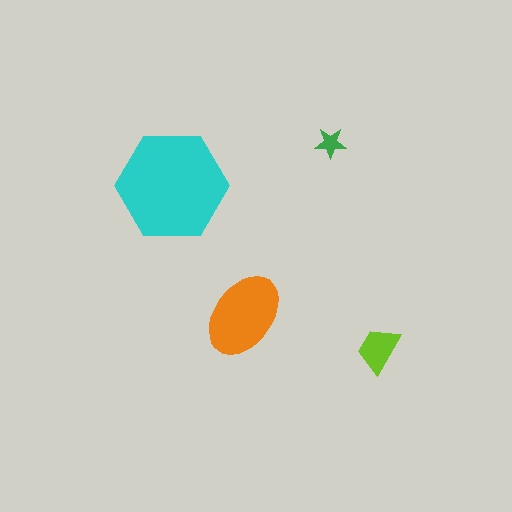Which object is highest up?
The green star is topmost.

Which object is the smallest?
The green star.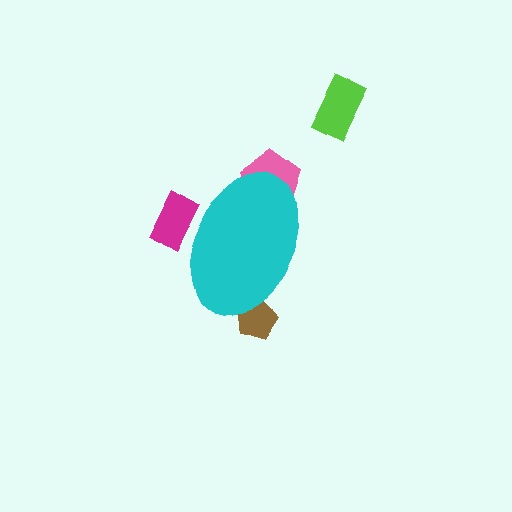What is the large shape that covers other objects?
A cyan ellipse.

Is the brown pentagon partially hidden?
Yes, the brown pentagon is partially hidden behind the cyan ellipse.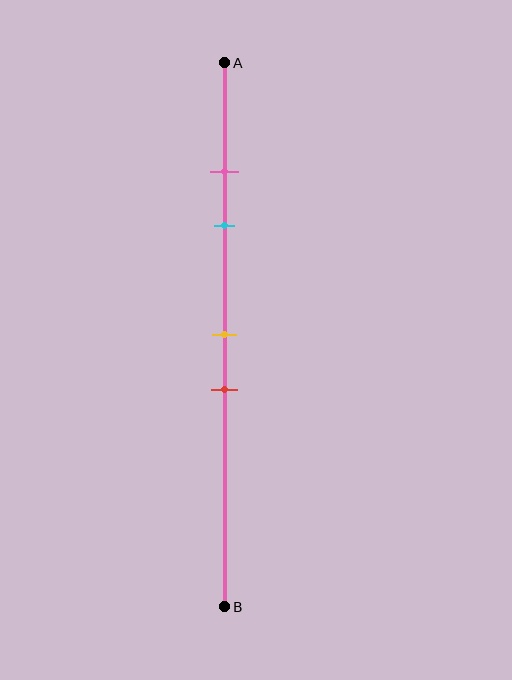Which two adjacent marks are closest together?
The pink and cyan marks are the closest adjacent pair.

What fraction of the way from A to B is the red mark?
The red mark is approximately 60% (0.6) of the way from A to B.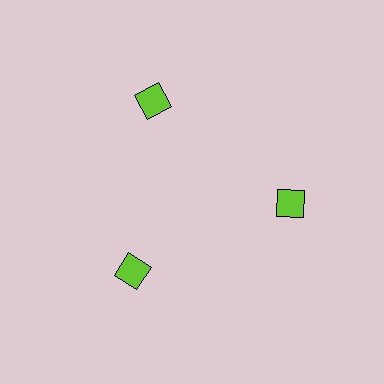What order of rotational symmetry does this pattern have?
This pattern has 3-fold rotational symmetry.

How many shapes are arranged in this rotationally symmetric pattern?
There are 3 shapes, arranged in 3 groups of 1.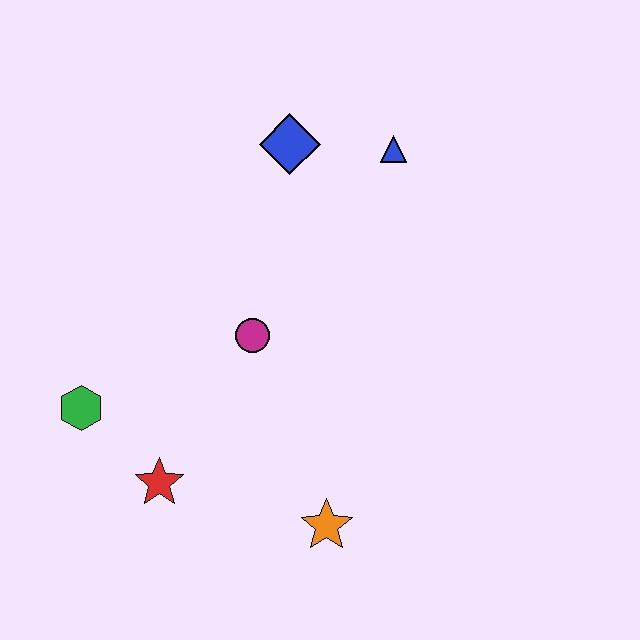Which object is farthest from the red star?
The blue triangle is farthest from the red star.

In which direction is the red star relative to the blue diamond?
The red star is below the blue diamond.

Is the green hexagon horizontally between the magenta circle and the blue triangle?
No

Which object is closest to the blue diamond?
The blue triangle is closest to the blue diamond.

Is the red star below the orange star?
No